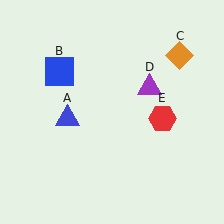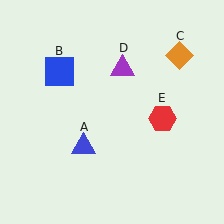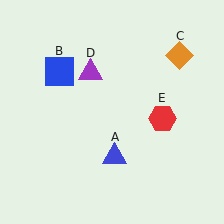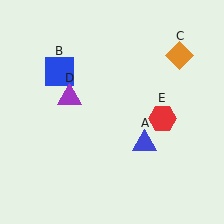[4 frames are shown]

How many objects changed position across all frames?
2 objects changed position: blue triangle (object A), purple triangle (object D).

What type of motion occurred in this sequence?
The blue triangle (object A), purple triangle (object D) rotated counterclockwise around the center of the scene.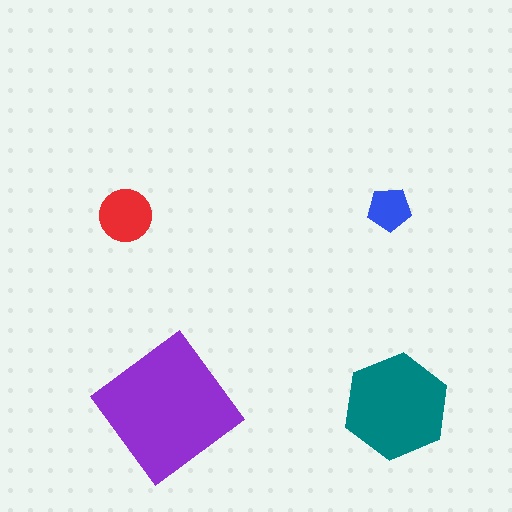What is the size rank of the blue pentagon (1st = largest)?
4th.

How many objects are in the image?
There are 4 objects in the image.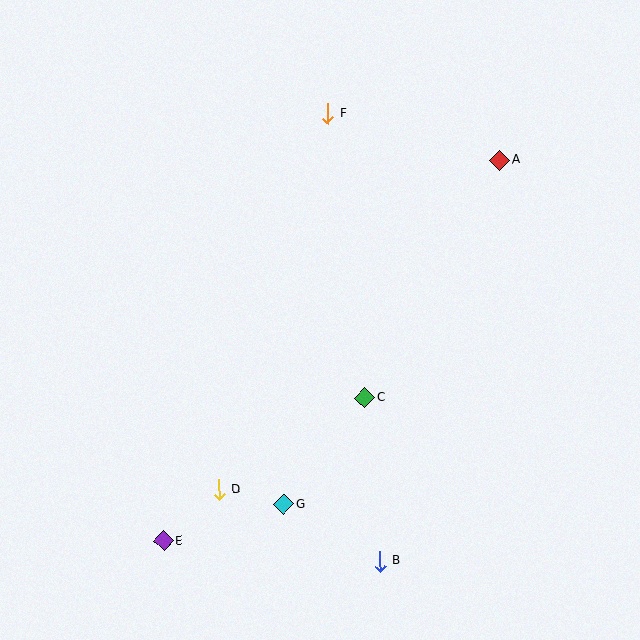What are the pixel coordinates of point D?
Point D is at (219, 490).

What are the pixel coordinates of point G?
Point G is at (284, 504).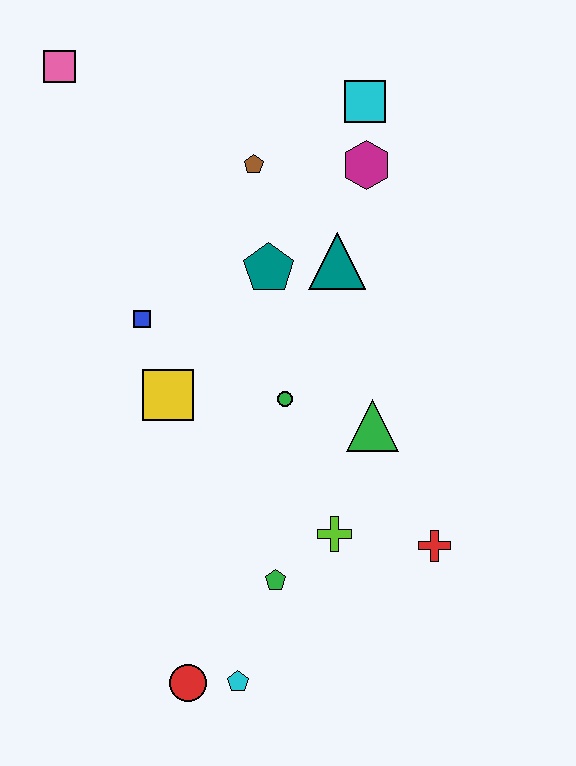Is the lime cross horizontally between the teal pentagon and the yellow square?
No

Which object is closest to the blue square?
The yellow square is closest to the blue square.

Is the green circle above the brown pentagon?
No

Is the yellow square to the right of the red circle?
No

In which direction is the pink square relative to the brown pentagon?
The pink square is to the left of the brown pentagon.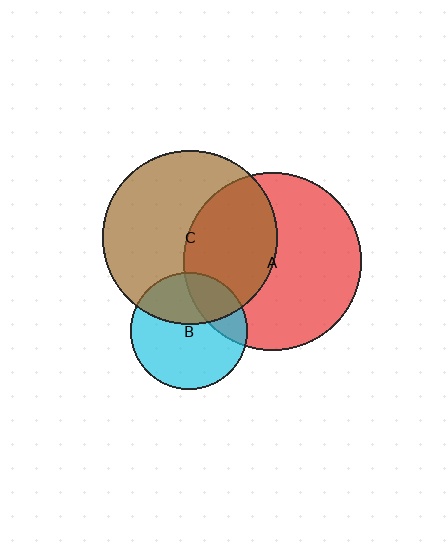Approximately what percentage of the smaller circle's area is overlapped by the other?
Approximately 35%.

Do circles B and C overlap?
Yes.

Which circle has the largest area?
Circle A (red).